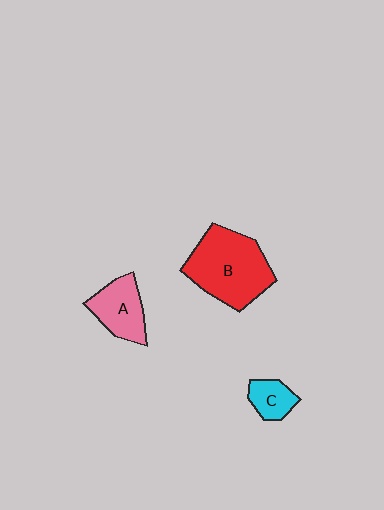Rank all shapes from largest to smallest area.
From largest to smallest: B (red), A (pink), C (cyan).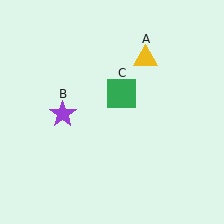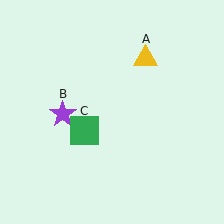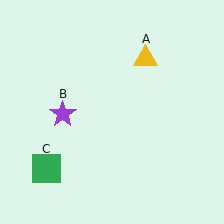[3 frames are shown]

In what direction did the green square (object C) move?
The green square (object C) moved down and to the left.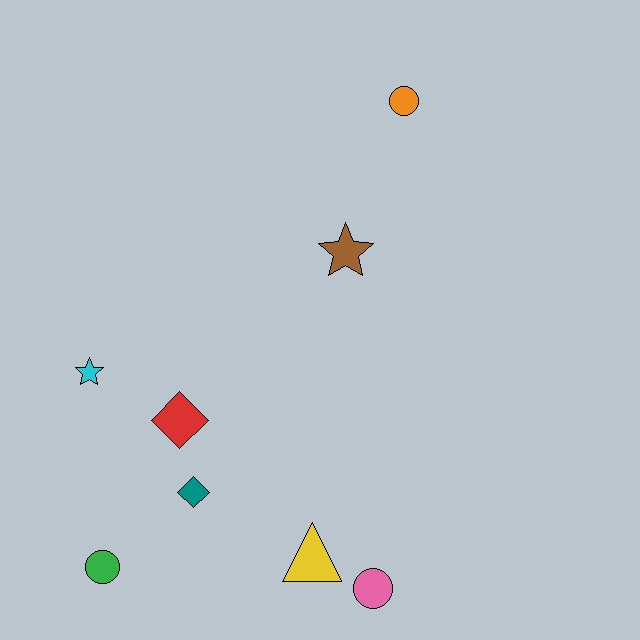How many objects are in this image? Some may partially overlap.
There are 8 objects.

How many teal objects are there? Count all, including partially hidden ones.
There is 1 teal object.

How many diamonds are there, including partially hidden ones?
There are 2 diamonds.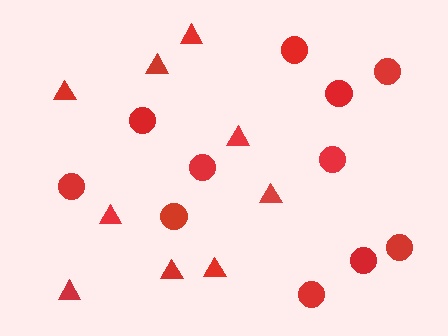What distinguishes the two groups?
There are 2 groups: one group of circles (11) and one group of triangles (9).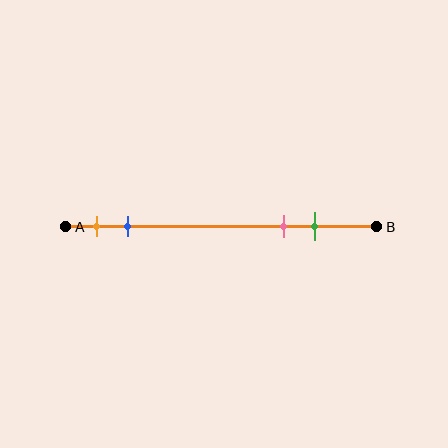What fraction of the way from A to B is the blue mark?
The blue mark is approximately 20% (0.2) of the way from A to B.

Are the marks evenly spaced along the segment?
No, the marks are not evenly spaced.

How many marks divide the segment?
There are 4 marks dividing the segment.